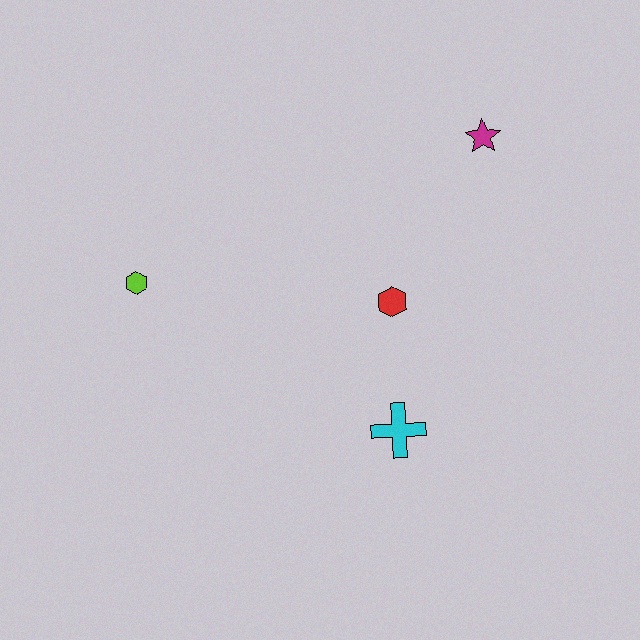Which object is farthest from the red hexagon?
The lime hexagon is farthest from the red hexagon.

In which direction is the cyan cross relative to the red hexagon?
The cyan cross is below the red hexagon.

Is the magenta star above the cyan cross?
Yes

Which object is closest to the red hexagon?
The cyan cross is closest to the red hexagon.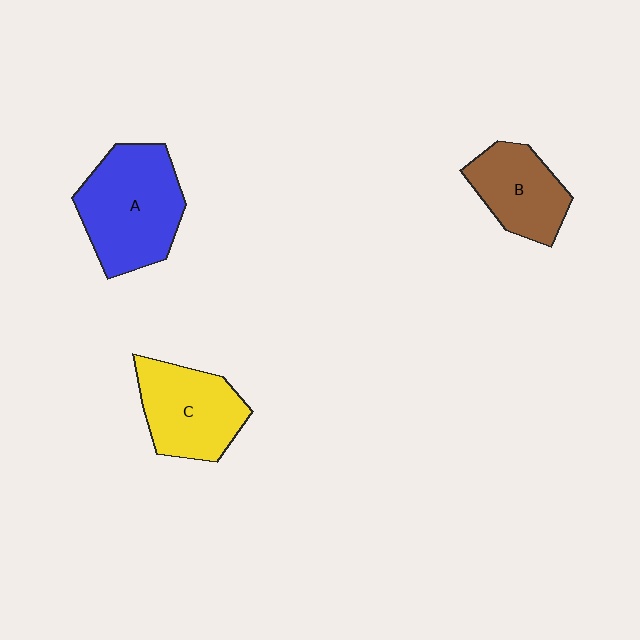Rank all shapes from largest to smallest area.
From largest to smallest: A (blue), C (yellow), B (brown).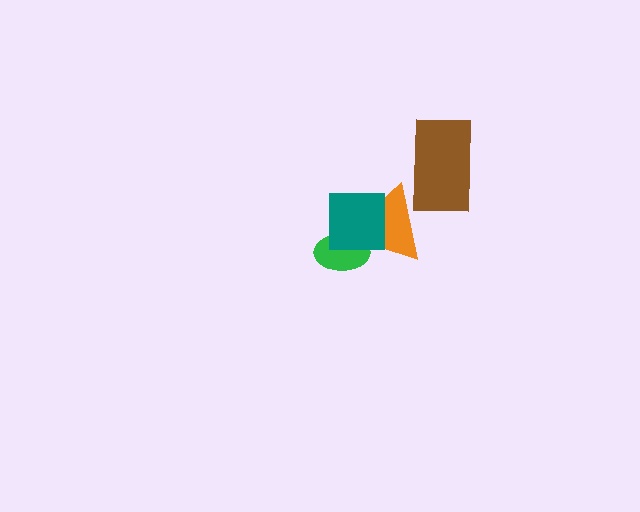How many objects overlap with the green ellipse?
2 objects overlap with the green ellipse.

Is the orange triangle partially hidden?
Yes, it is partially covered by another shape.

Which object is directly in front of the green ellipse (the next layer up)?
The orange triangle is directly in front of the green ellipse.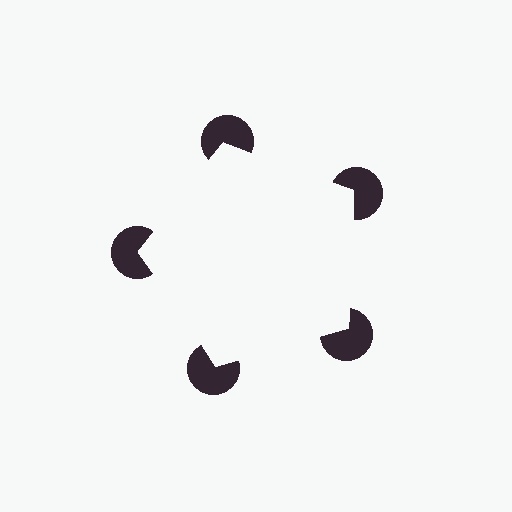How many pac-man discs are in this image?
There are 5 — one at each vertex of the illusory pentagon.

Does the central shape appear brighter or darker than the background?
It typically appears slightly brighter than the background, even though no actual brightness change is drawn.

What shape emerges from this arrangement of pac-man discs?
An illusory pentagon — its edges are inferred from the aligned wedge cuts in the pac-man discs, not physically drawn.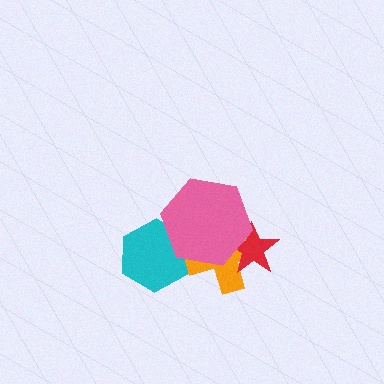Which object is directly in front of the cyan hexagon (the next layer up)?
The orange cross is directly in front of the cyan hexagon.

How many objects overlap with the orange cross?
3 objects overlap with the orange cross.